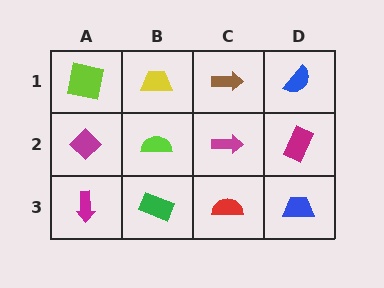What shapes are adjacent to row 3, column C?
A magenta arrow (row 2, column C), a green rectangle (row 3, column B), a blue trapezoid (row 3, column D).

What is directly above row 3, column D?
A magenta rectangle.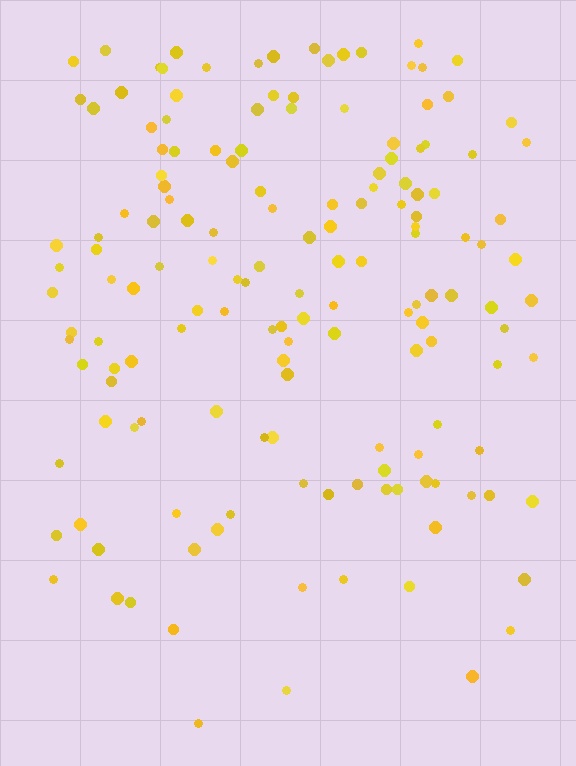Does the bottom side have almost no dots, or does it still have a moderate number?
Still a moderate number, just noticeably fewer than the top.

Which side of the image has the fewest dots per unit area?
The bottom.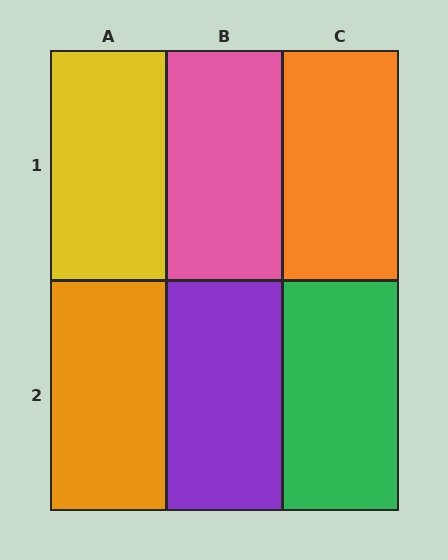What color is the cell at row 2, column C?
Green.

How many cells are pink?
1 cell is pink.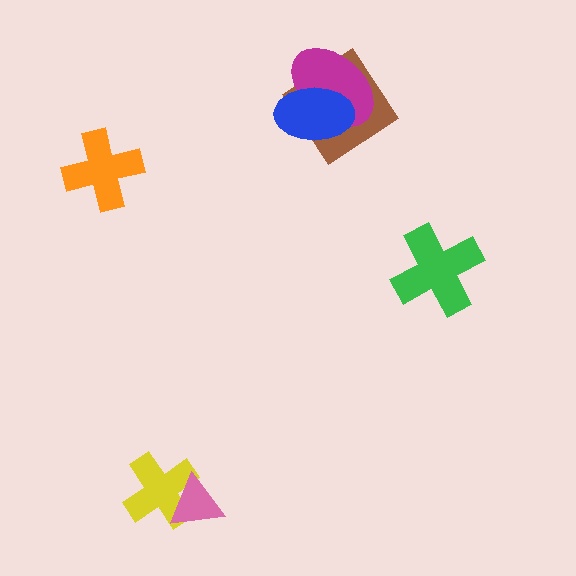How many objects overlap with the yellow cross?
1 object overlaps with the yellow cross.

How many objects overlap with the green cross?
0 objects overlap with the green cross.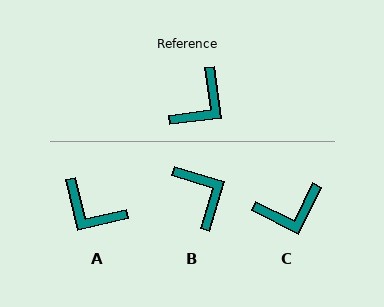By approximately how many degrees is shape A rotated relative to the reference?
Approximately 85 degrees clockwise.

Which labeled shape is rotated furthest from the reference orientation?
A, about 85 degrees away.